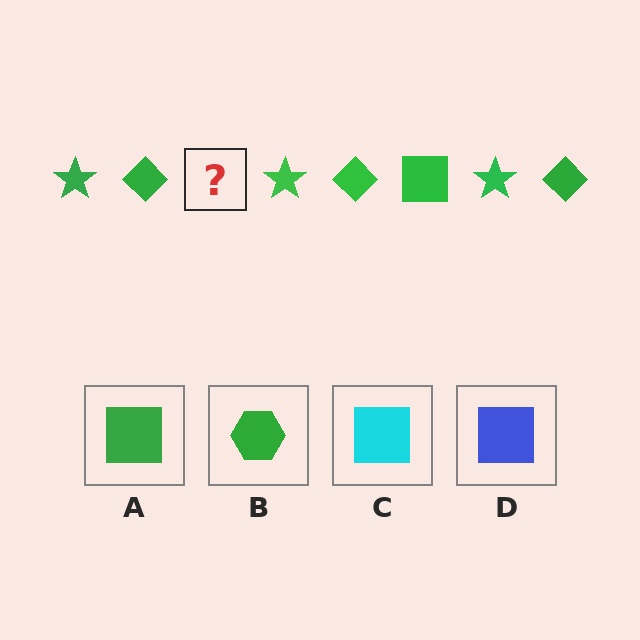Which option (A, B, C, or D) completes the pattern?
A.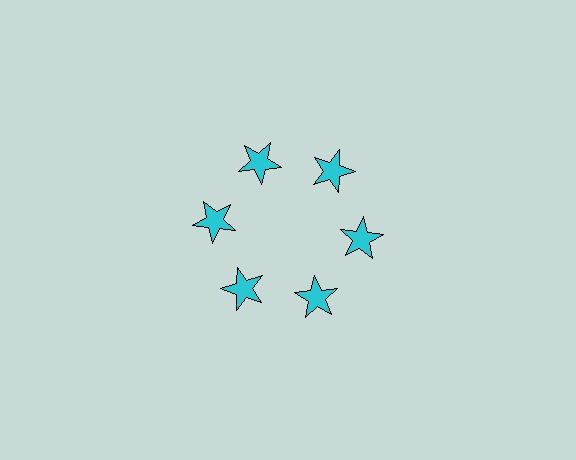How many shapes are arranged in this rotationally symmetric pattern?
There are 6 shapes, arranged in 6 groups of 1.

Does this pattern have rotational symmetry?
Yes, this pattern has 6-fold rotational symmetry. It looks the same after rotating 60 degrees around the center.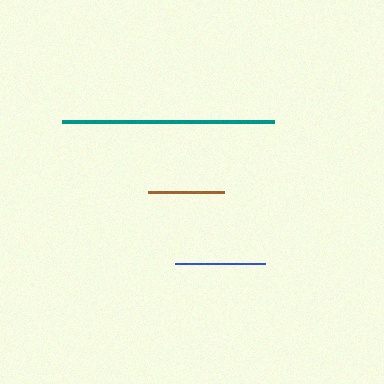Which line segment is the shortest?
The brown line is the shortest at approximately 76 pixels.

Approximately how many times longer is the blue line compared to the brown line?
The blue line is approximately 1.2 times the length of the brown line.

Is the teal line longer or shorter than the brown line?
The teal line is longer than the brown line.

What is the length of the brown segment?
The brown segment is approximately 76 pixels long.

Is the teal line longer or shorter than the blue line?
The teal line is longer than the blue line.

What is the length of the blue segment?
The blue segment is approximately 90 pixels long.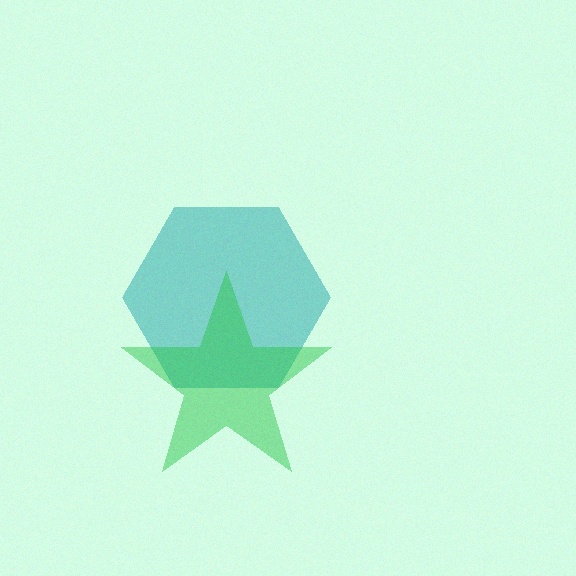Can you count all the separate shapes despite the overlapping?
Yes, there are 2 separate shapes.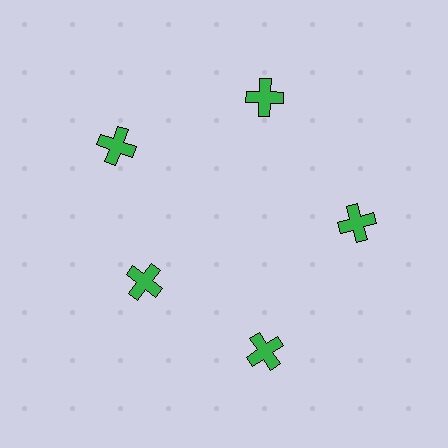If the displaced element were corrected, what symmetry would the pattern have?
It would have 5-fold rotational symmetry — the pattern would map onto itself every 72 degrees.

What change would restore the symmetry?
The symmetry would be restored by moving it outward, back onto the ring so that all 5 crosses sit at equal angles and equal distance from the center.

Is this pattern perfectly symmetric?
No. The 5 green crosses are arranged in a ring, but one element near the 8 o'clock position is pulled inward toward the center, breaking the 5-fold rotational symmetry.